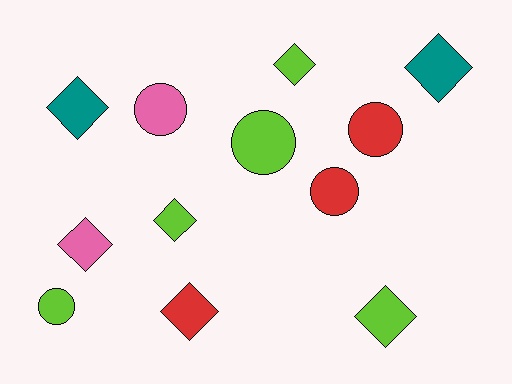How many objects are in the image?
There are 12 objects.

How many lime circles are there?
There are 2 lime circles.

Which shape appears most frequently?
Diamond, with 7 objects.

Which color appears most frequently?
Lime, with 5 objects.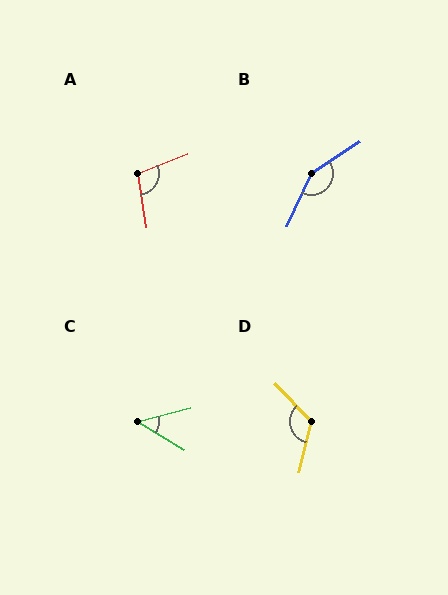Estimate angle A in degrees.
Approximately 103 degrees.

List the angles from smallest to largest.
C (45°), A (103°), D (122°), B (149°).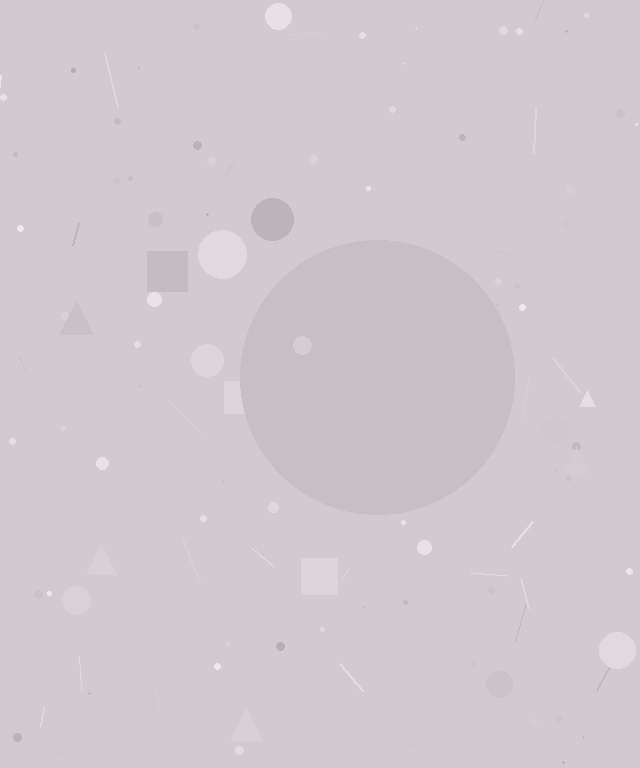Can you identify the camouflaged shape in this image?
The camouflaged shape is a circle.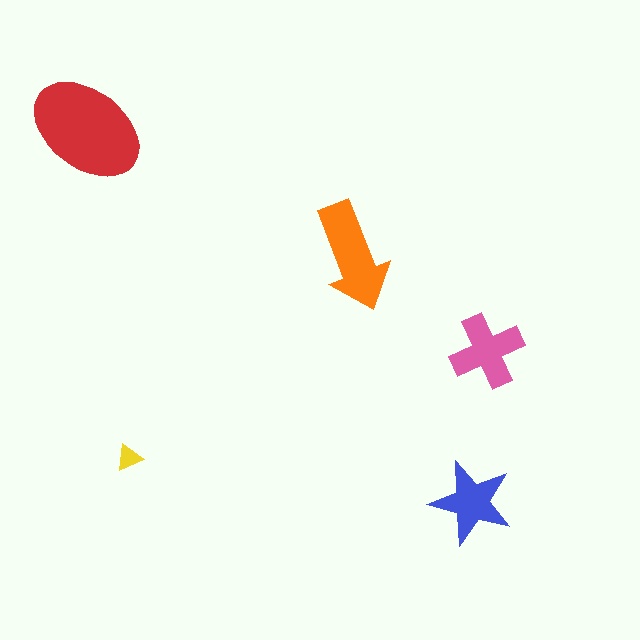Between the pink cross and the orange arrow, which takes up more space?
The orange arrow.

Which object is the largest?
The red ellipse.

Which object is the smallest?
The yellow triangle.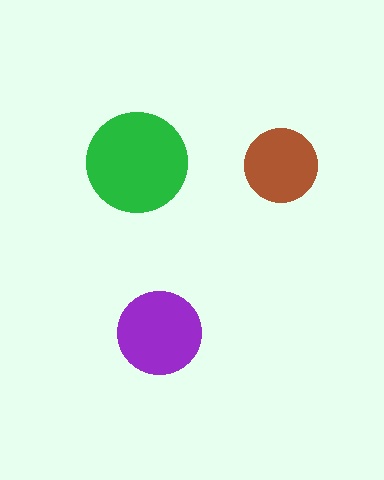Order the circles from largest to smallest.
the green one, the purple one, the brown one.